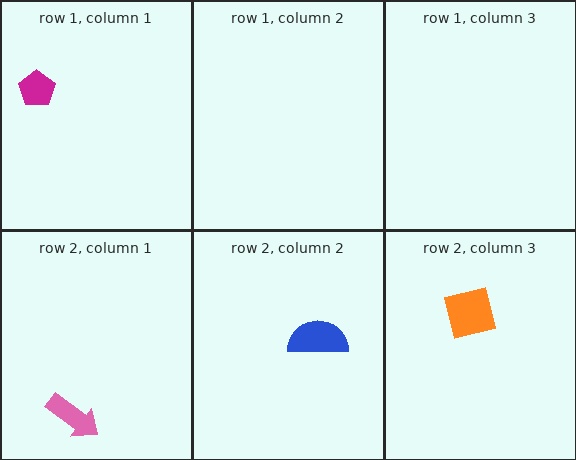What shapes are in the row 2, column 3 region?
The orange square.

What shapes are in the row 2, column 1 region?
The pink arrow.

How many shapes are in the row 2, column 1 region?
1.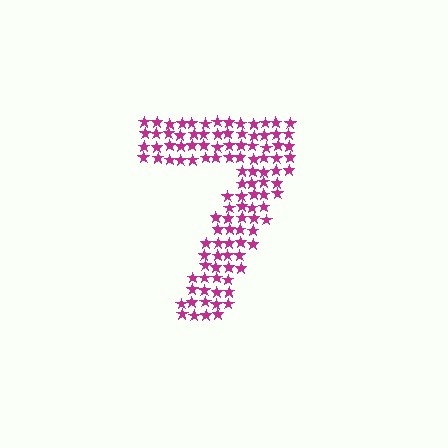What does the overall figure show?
The overall figure shows the digit 7.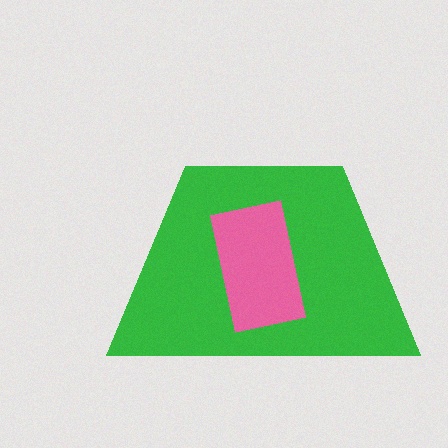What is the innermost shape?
The pink rectangle.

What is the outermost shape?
The green trapezoid.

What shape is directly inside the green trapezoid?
The pink rectangle.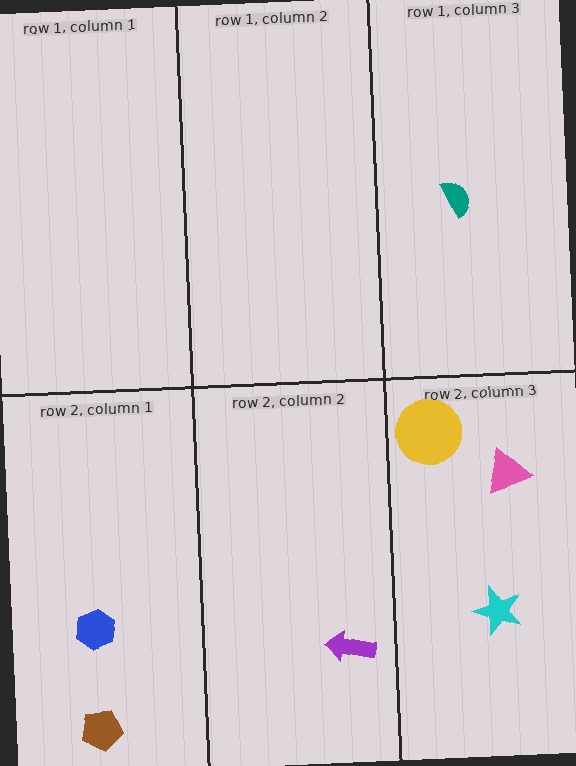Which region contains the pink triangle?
The row 2, column 3 region.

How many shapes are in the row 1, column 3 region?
1.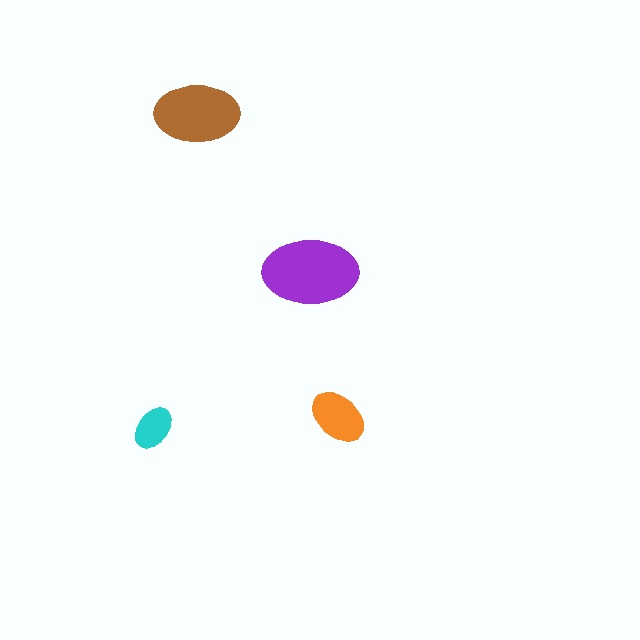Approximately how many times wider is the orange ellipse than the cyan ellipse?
About 1.5 times wider.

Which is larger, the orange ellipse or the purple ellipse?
The purple one.